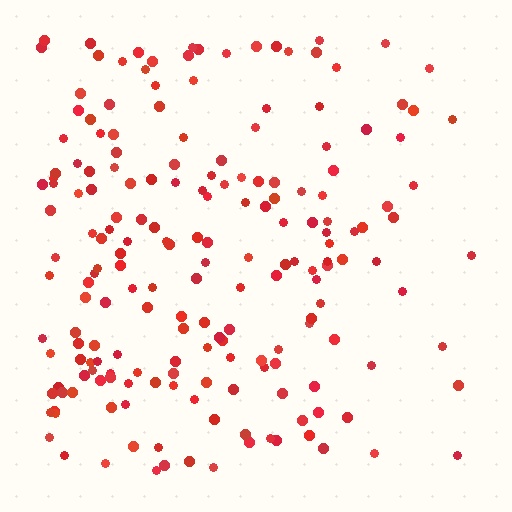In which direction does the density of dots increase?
From right to left, with the left side densest.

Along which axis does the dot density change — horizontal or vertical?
Horizontal.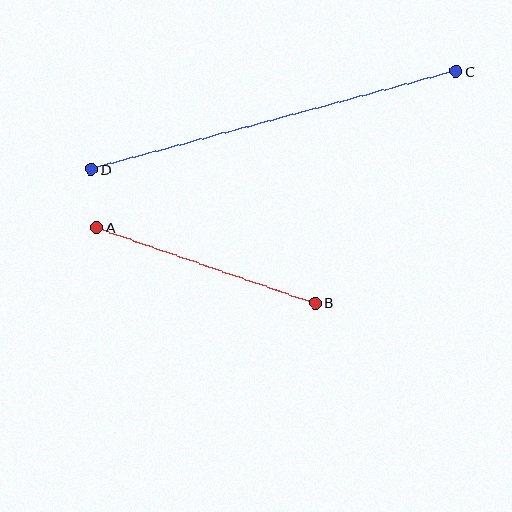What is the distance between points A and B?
The distance is approximately 231 pixels.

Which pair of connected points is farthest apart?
Points C and D are farthest apart.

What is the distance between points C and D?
The distance is approximately 377 pixels.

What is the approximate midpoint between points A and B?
The midpoint is at approximately (206, 265) pixels.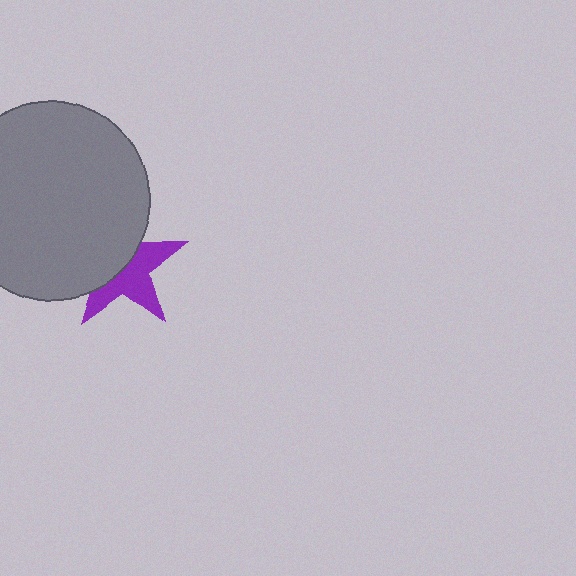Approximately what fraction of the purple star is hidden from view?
Roughly 49% of the purple star is hidden behind the gray circle.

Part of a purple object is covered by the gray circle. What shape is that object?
It is a star.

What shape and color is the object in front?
The object in front is a gray circle.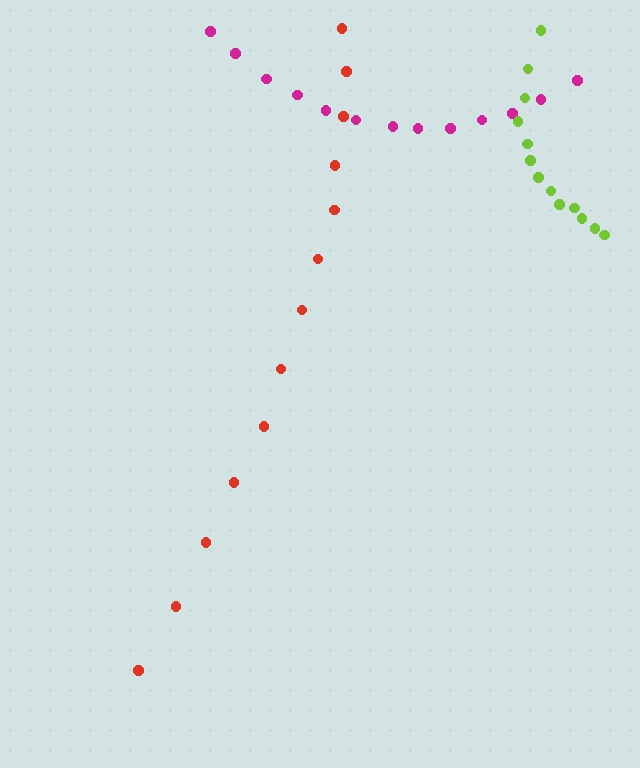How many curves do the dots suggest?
There are 3 distinct paths.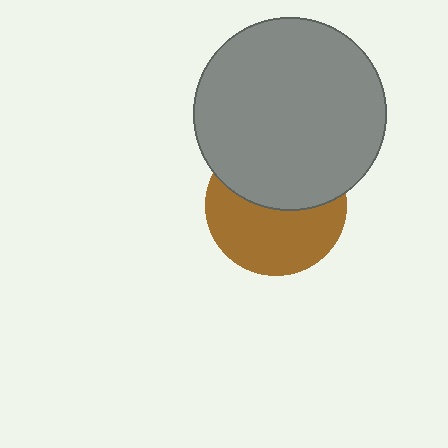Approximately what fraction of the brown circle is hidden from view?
Roughly 46% of the brown circle is hidden behind the gray circle.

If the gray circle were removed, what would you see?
You would see the complete brown circle.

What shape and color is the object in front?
The object in front is a gray circle.